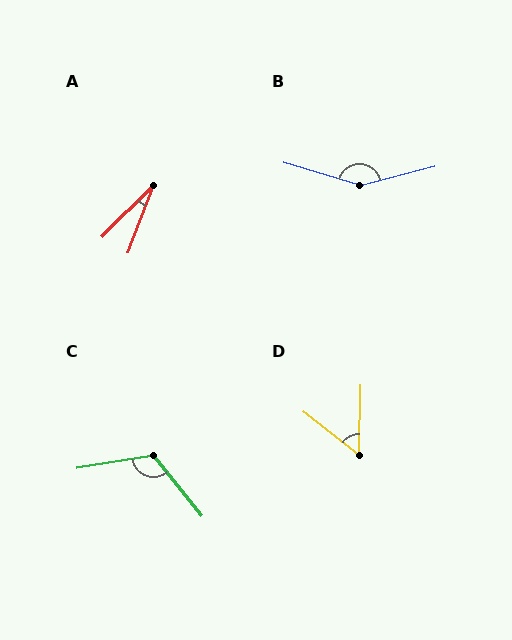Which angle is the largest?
B, at approximately 149 degrees.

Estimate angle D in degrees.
Approximately 53 degrees.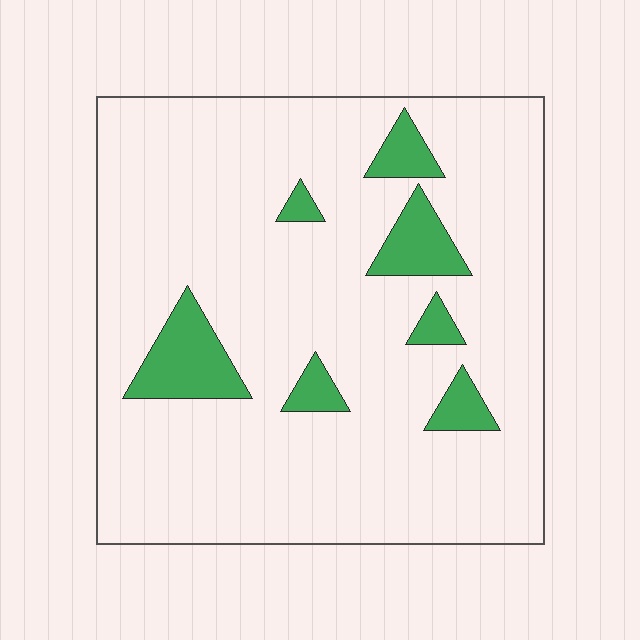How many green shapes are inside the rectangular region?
7.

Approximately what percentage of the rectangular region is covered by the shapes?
Approximately 10%.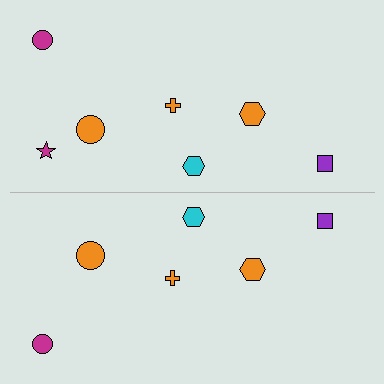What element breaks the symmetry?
A magenta star is missing from the bottom side.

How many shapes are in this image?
There are 13 shapes in this image.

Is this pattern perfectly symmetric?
No, the pattern is not perfectly symmetric. A magenta star is missing from the bottom side.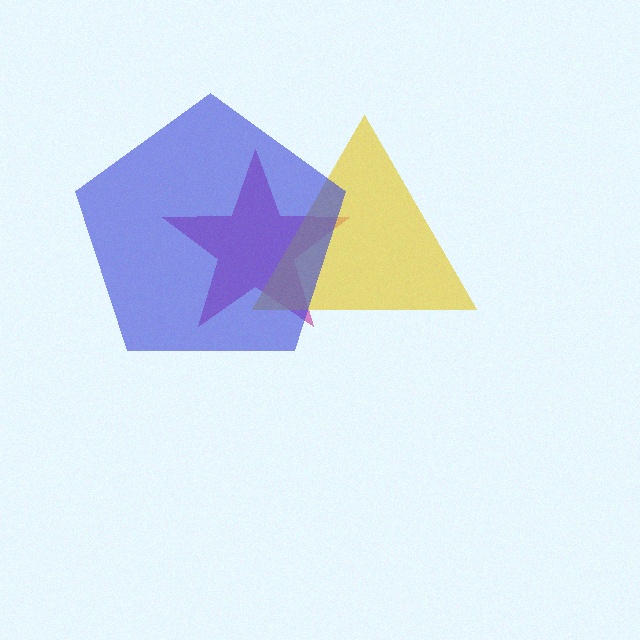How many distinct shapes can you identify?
There are 3 distinct shapes: a magenta star, a yellow triangle, a blue pentagon.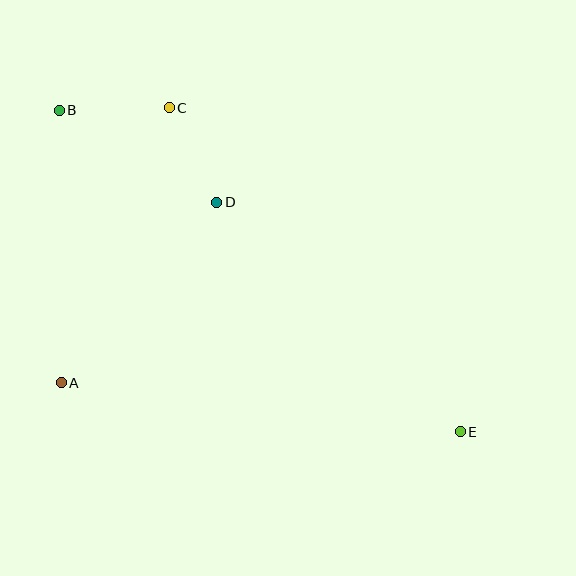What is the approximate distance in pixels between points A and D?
The distance between A and D is approximately 238 pixels.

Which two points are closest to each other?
Points C and D are closest to each other.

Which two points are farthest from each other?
Points B and E are farthest from each other.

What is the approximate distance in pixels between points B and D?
The distance between B and D is approximately 182 pixels.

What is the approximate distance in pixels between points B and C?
The distance between B and C is approximately 110 pixels.